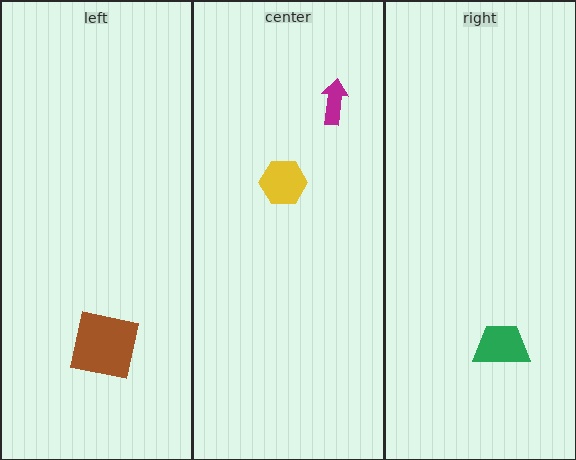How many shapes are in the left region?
1.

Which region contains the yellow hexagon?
The center region.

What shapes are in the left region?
The brown square.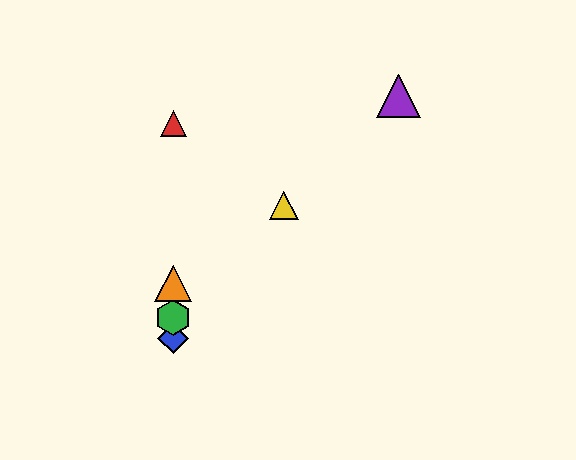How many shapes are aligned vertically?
4 shapes (the red triangle, the blue diamond, the green hexagon, the orange triangle) are aligned vertically.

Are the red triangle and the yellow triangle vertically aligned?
No, the red triangle is at x≈173 and the yellow triangle is at x≈284.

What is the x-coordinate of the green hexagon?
The green hexagon is at x≈173.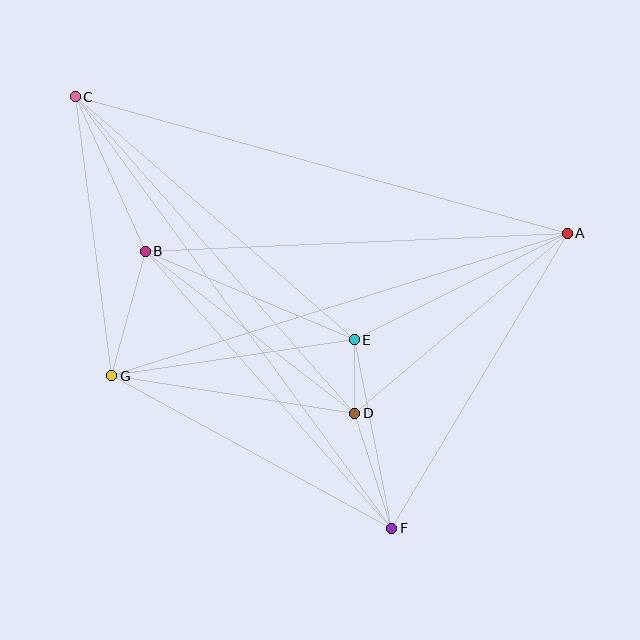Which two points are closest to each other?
Points D and E are closest to each other.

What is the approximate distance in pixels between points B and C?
The distance between B and C is approximately 169 pixels.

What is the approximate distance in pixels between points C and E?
The distance between C and E is approximately 370 pixels.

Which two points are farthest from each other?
Points C and F are farthest from each other.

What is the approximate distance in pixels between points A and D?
The distance between A and D is approximately 278 pixels.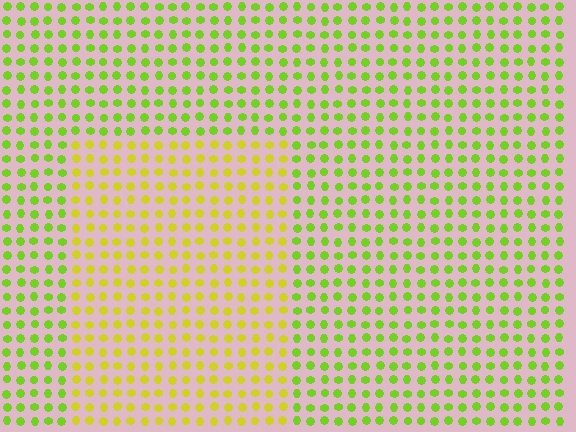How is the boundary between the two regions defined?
The boundary is defined purely by a slight shift in hue (about 33 degrees). Spacing, size, and orientation are identical on both sides.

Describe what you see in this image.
The image is filled with small lime elements in a uniform arrangement. A rectangle-shaped region is visible where the elements are tinted to a slightly different hue, forming a subtle color boundary.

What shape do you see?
I see a rectangle.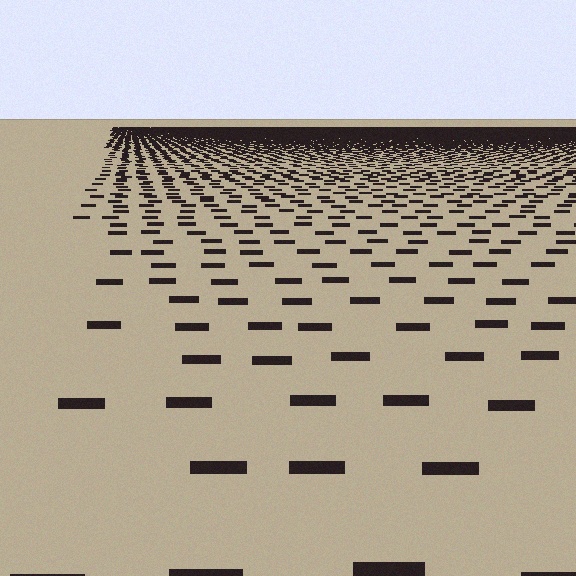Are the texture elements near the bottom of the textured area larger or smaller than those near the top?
Larger. Near the bottom, elements are closer to the viewer and appear at a bigger on-screen size.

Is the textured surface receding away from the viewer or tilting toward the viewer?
The surface is receding away from the viewer. Texture elements get smaller and denser toward the top.